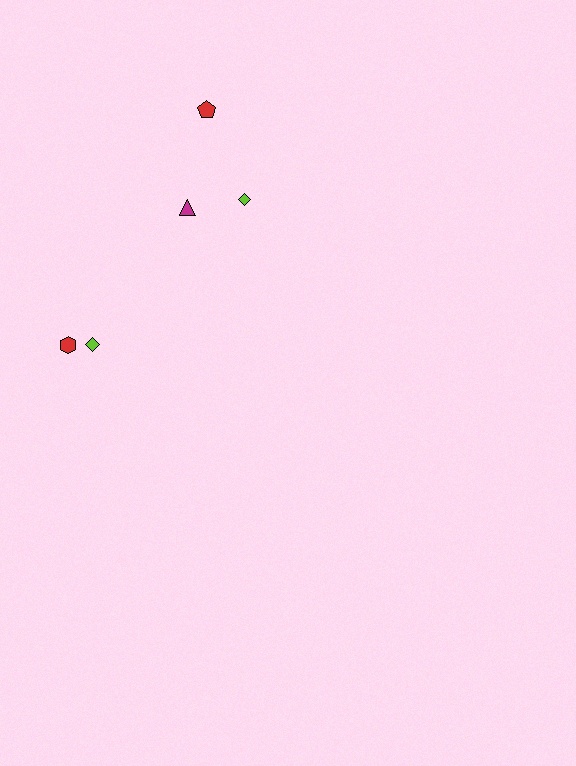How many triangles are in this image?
There is 1 triangle.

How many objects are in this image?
There are 5 objects.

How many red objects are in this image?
There are 2 red objects.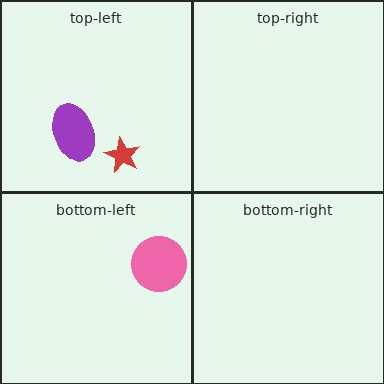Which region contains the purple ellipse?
The top-left region.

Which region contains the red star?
The top-left region.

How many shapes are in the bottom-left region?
1.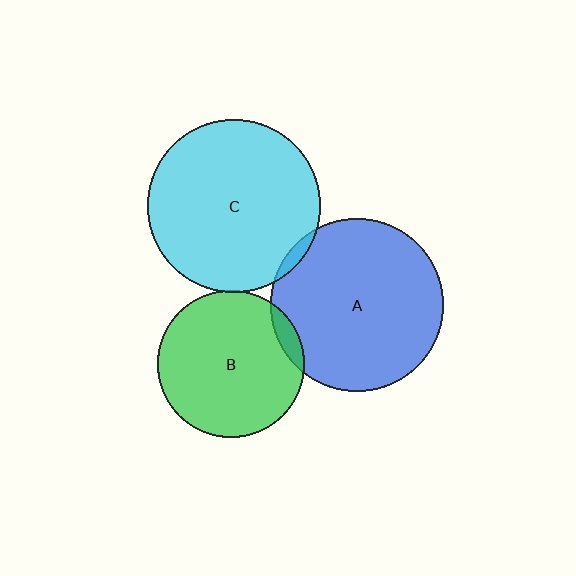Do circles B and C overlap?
Yes.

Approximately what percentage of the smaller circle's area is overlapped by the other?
Approximately 5%.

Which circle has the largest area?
Circle C (cyan).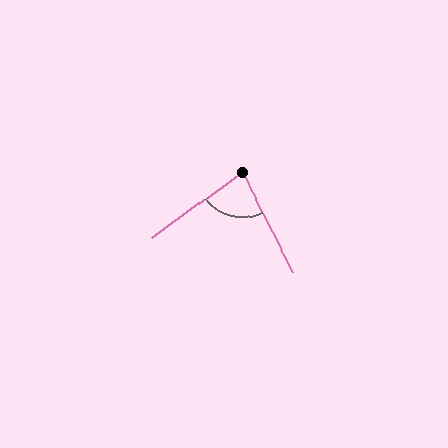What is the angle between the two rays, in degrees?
Approximately 82 degrees.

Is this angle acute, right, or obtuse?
It is acute.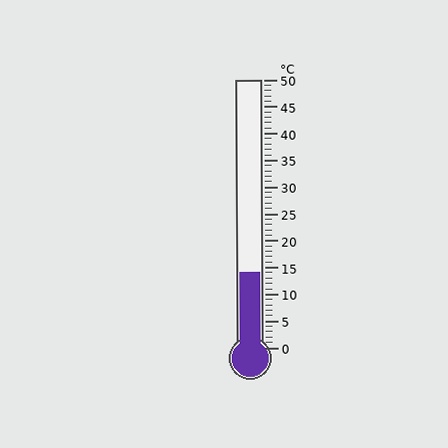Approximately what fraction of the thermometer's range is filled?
The thermometer is filled to approximately 30% of its range.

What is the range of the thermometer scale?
The thermometer scale ranges from 0°C to 50°C.